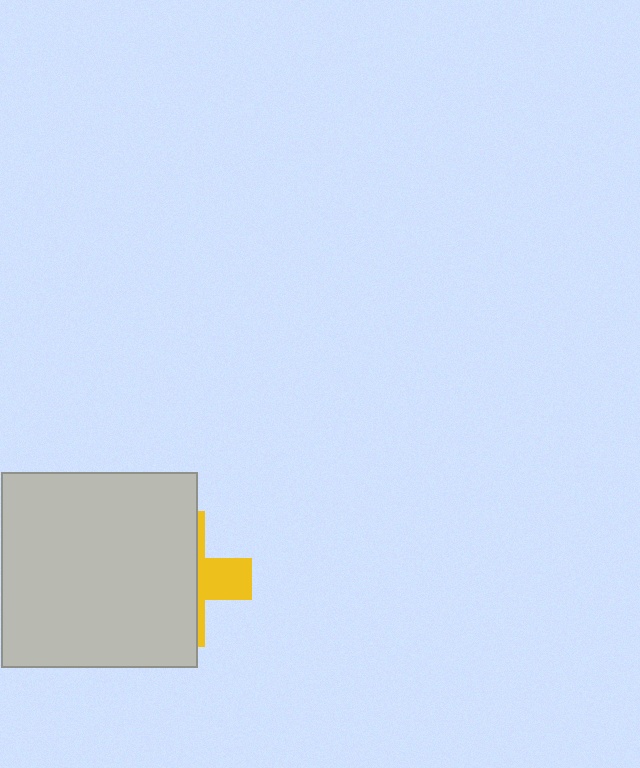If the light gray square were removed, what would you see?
You would see the complete yellow cross.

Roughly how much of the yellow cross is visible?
A small part of it is visible (roughly 31%).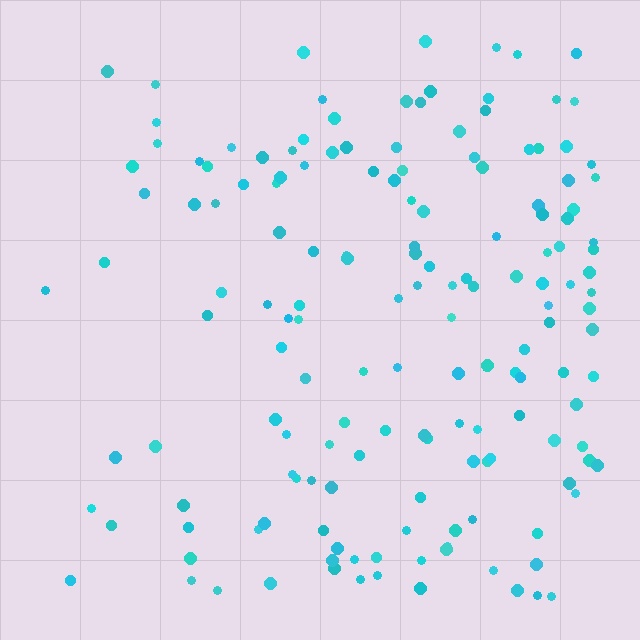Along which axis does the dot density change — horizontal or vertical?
Horizontal.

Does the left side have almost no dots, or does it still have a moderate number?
Still a moderate number, just noticeably fewer than the right.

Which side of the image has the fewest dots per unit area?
The left.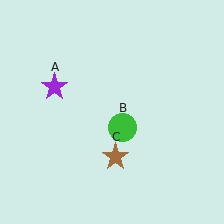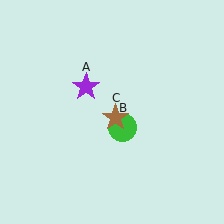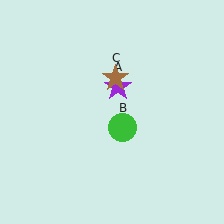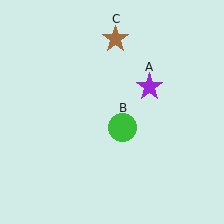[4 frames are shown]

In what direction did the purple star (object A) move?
The purple star (object A) moved right.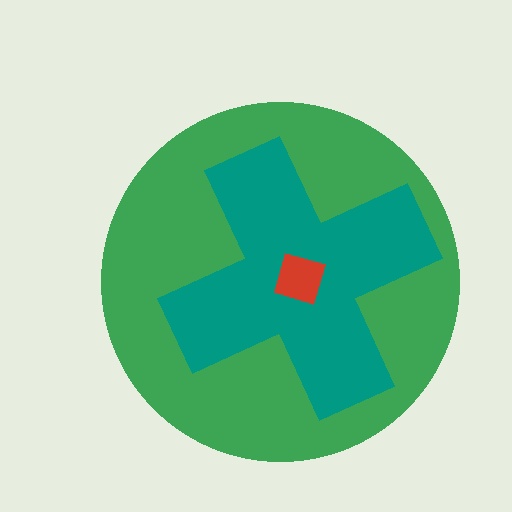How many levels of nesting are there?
3.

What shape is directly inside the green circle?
The teal cross.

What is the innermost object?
The red square.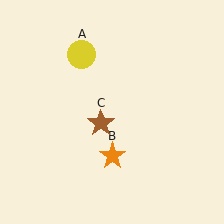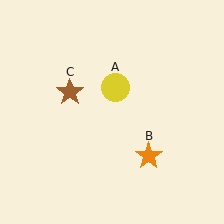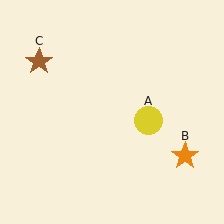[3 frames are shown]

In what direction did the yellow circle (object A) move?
The yellow circle (object A) moved down and to the right.